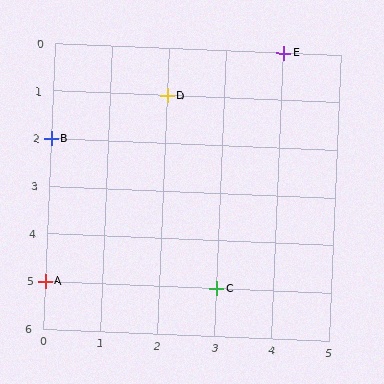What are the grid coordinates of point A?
Point A is at grid coordinates (0, 5).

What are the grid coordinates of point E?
Point E is at grid coordinates (4, 0).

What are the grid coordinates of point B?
Point B is at grid coordinates (0, 2).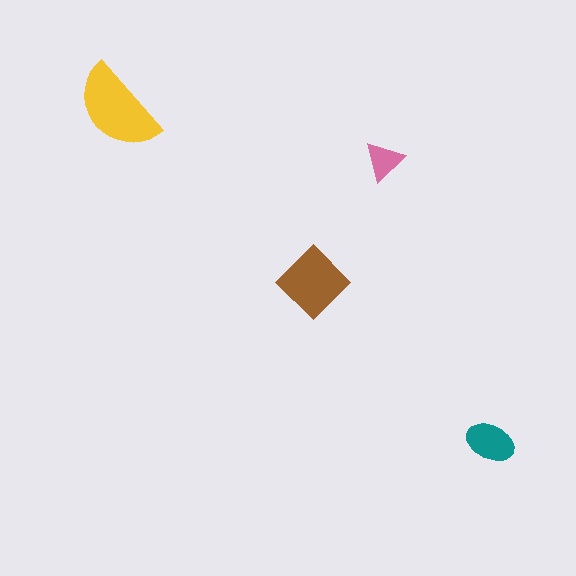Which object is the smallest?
The pink triangle.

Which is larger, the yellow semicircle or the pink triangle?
The yellow semicircle.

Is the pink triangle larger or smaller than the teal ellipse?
Smaller.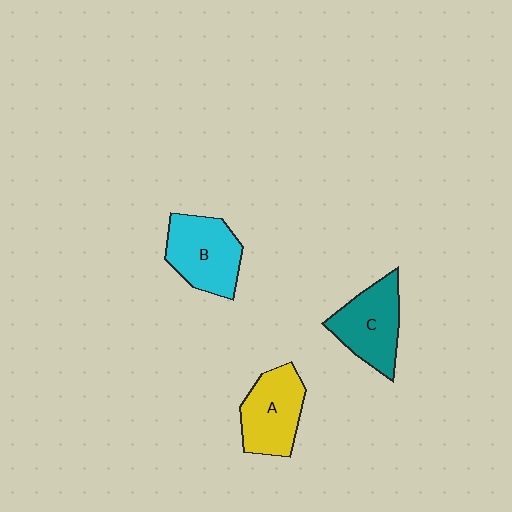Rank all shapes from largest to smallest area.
From largest to smallest: B (cyan), C (teal), A (yellow).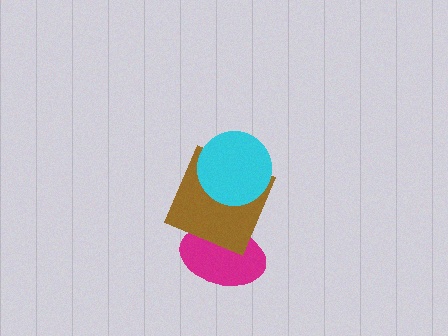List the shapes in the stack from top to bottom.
From top to bottom: the cyan circle, the brown square, the magenta ellipse.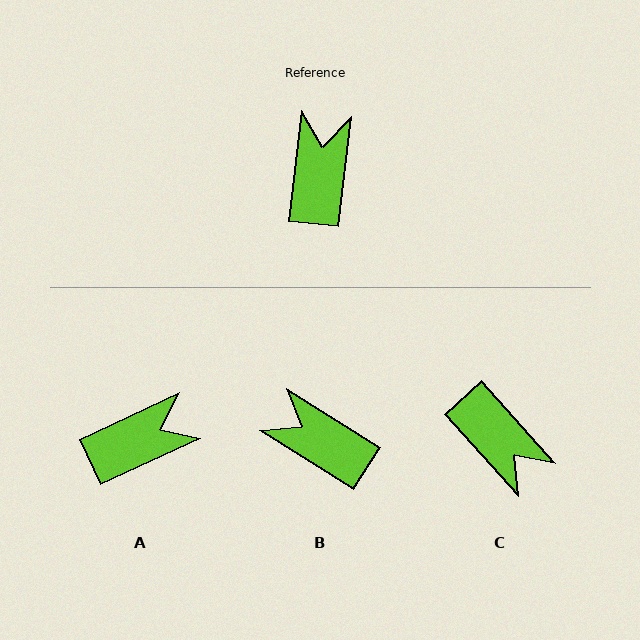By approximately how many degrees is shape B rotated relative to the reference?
Approximately 64 degrees counter-clockwise.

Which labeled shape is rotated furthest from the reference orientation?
C, about 132 degrees away.